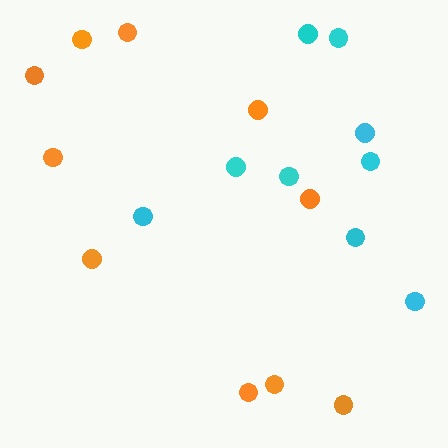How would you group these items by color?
There are 2 groups: one group of cyan circles (9) and one group of orange circles (10).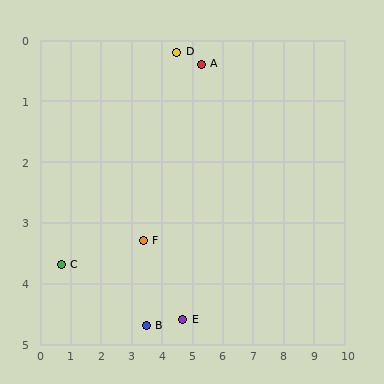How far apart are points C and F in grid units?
Points C and F are about 2.7 grid units apart.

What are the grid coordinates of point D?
Point D is at approximately (4.5, 0.2).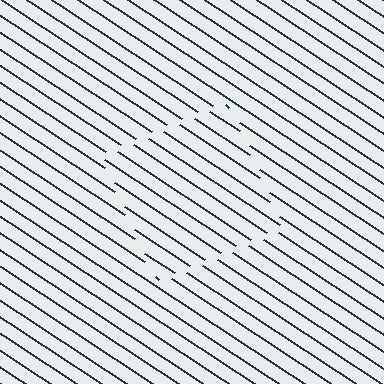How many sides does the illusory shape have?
4 sides — the line-ends trace a square.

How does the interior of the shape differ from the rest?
The interior of the shape contains the same grating, shifted by half a period — the contour is defined by the phase discontinuity where line-ends from the inner and outer gratings abut.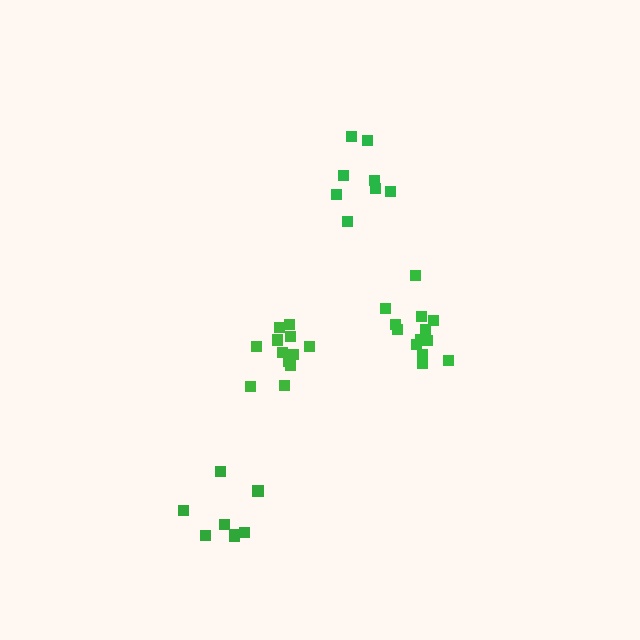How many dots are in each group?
Group 1: 13 dots, Group 2: 12 dots, Group 3: 8 dots, Group 4: 9 dots (42 total).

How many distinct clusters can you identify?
There are 4 distinct clusters.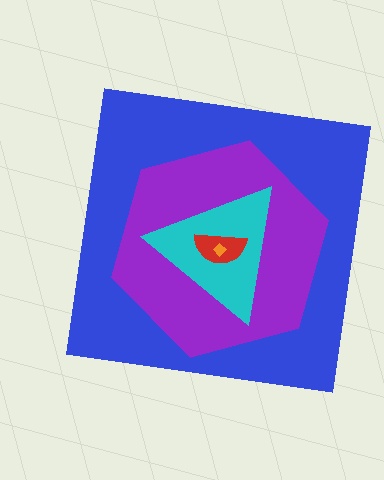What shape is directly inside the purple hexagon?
The cyan triangle.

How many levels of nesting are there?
5.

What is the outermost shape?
The blue square.